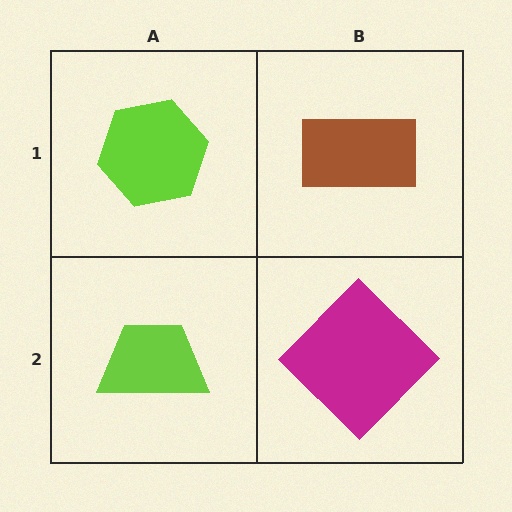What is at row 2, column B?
A magenta diamond.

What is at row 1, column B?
A brown rectangle.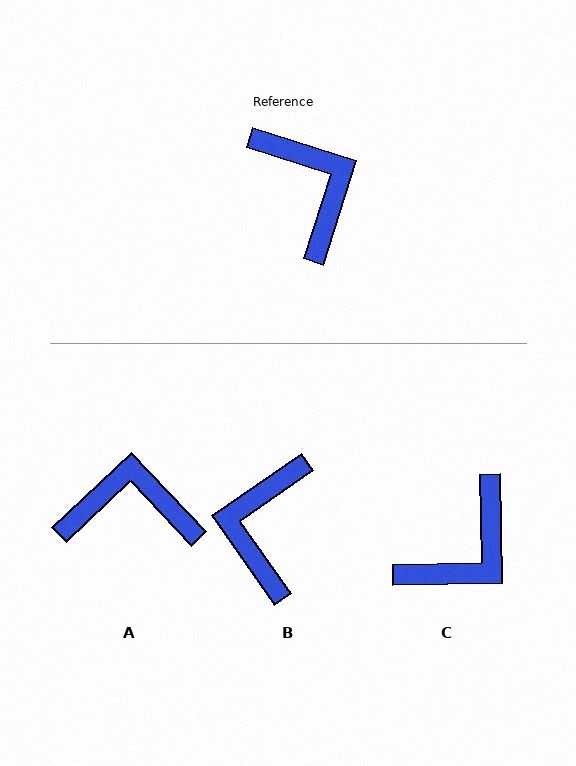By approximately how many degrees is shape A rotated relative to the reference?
Approximately 61 degrees counter-clockwise.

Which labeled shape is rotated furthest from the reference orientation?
B, about 142 degrees away.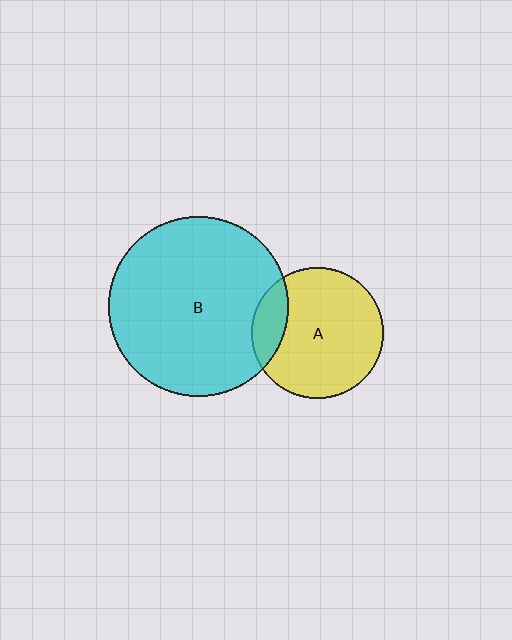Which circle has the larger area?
Circle B (cyan).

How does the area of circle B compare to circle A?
Approximately 1.9 times.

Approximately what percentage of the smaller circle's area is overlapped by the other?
Approximately 15%.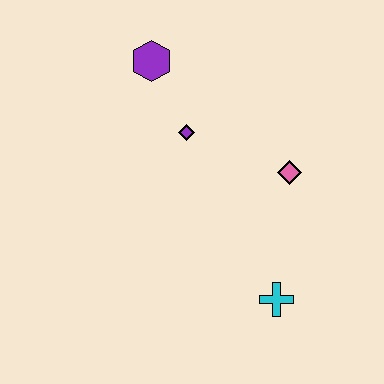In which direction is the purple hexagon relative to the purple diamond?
The purple hexagon is above the purple diamond.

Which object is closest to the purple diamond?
The purple hexagon is closest to the purple diamond.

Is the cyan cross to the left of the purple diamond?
No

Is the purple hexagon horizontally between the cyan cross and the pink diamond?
No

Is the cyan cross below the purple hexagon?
Yes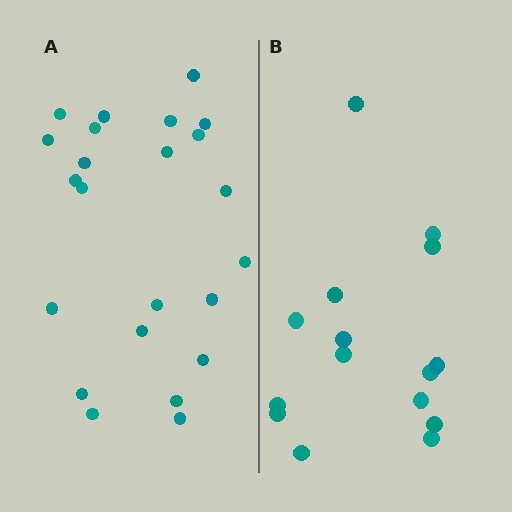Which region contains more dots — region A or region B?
Region A (the left region) has more dots.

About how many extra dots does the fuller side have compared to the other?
Region A has roughly 8 or so more dots than region B.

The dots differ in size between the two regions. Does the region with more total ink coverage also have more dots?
No. Region B has more total ink coverage because its dots are larger, but region A actually contains more individual dots. Total area can be misleading — the number of items is what matters here.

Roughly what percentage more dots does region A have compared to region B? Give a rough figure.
About 55% more.